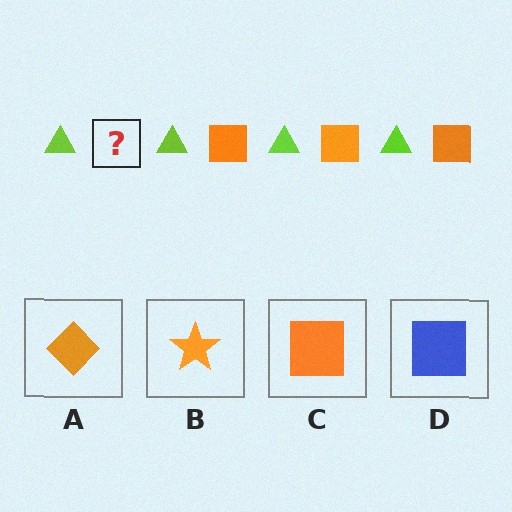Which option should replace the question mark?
Option C.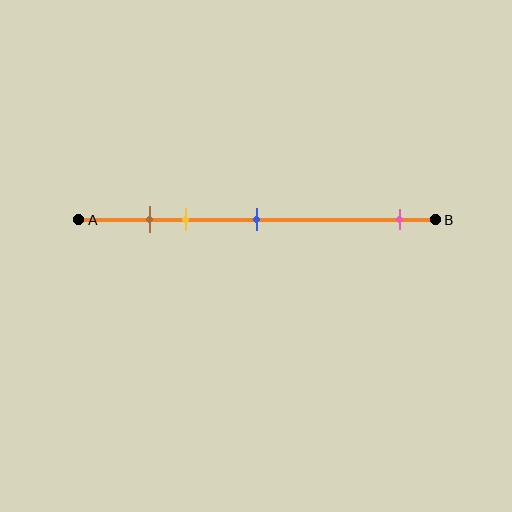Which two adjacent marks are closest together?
The brown and yellow marks are the closest adjacent pair.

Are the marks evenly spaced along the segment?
No, the marks are not evenly spaced.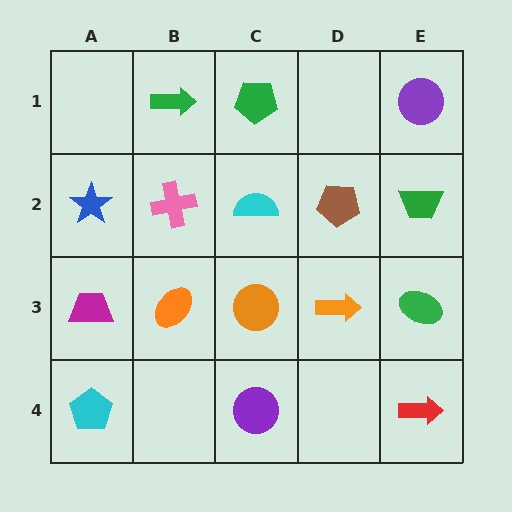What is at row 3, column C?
An orange circle.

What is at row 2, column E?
A green trapezoid.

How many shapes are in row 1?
3 shapes.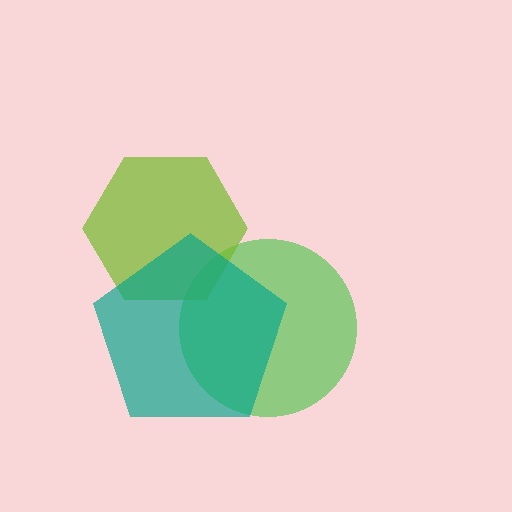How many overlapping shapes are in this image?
There are 3 overlapping shapes in the image.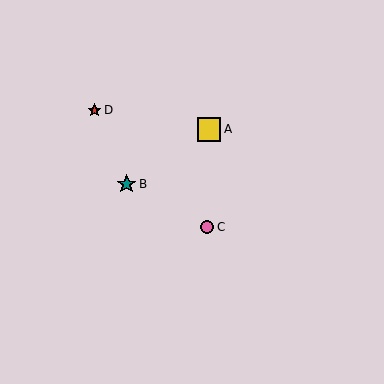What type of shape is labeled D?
Shape D is a red star.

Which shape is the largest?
The yellow square (labeled A) is the largest.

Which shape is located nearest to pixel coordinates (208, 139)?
The yellow square (labeled A) at (209, 129) is nearest to that location.